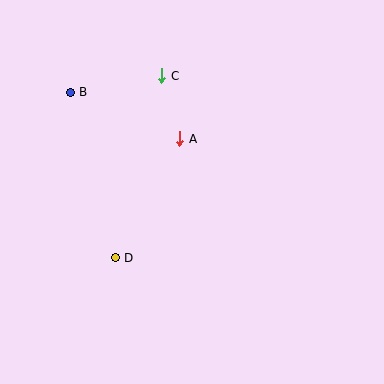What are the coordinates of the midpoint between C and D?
The midpoint between C and D is at (139, 167).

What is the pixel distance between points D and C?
The distance between D and C is 188 pixels.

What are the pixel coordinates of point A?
Point A is at (180, 139).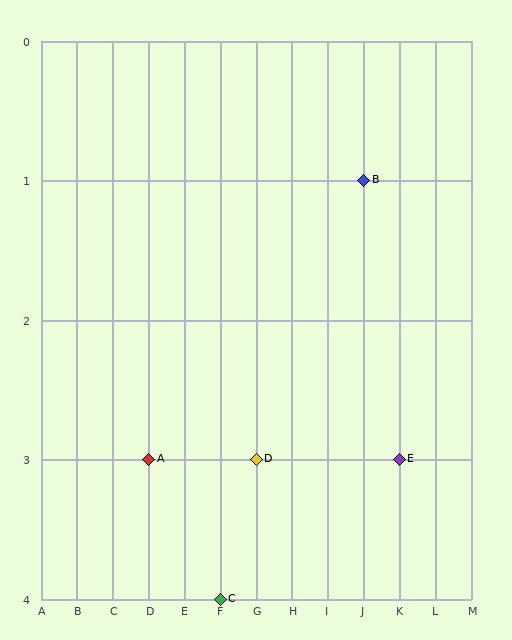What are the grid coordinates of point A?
Point A is at grid coordinates (D, 3).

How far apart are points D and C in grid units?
Points D and C are 1 column and 1 row apart (about 1.4 grid units diagonally).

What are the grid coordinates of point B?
Point B is at grid coordinates (J, 1).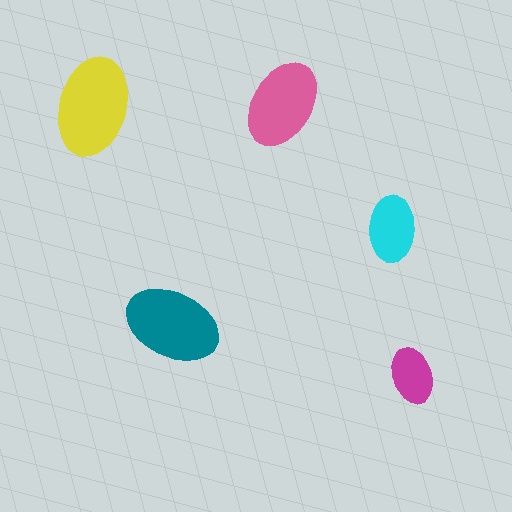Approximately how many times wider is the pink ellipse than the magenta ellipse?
About 1.5 times wider.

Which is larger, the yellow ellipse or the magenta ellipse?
The yellow one.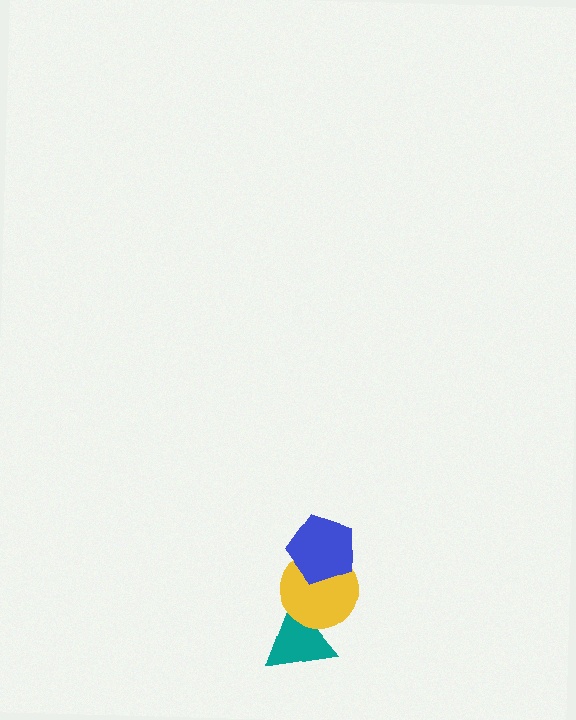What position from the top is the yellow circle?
The yellow circle is 2nd from the top.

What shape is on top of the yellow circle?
The blue pentagon is on top of the yellow circle.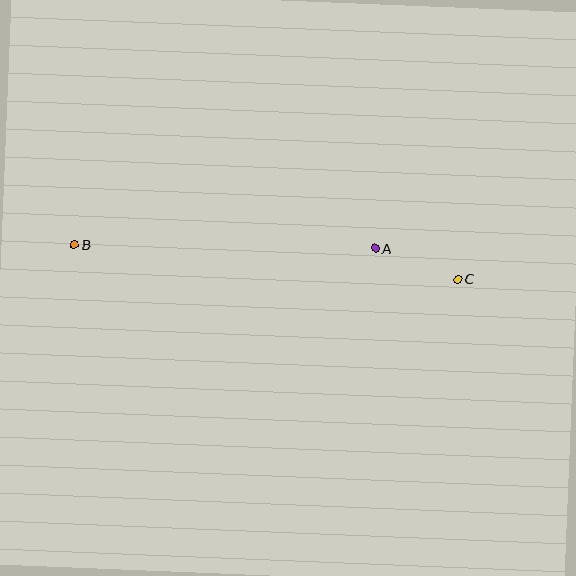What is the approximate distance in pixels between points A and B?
The distance between A and B is approximately 301 pixels.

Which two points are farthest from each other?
Points B and C are farthest from each other.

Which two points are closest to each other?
Points A and C are closest to each other.